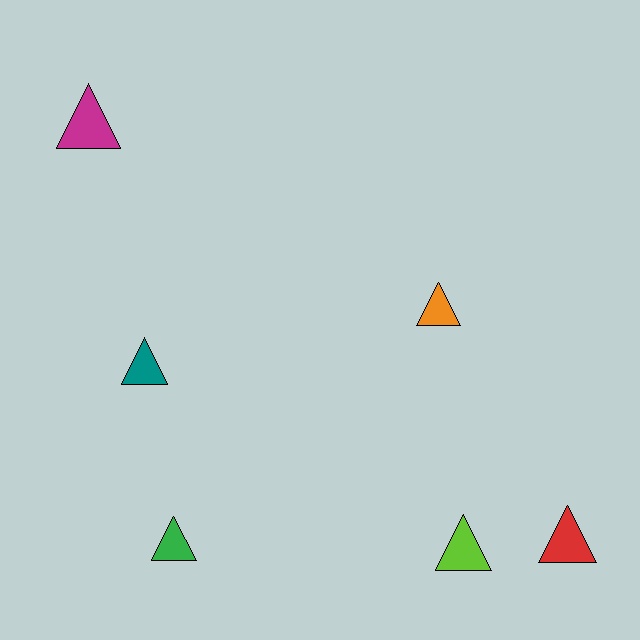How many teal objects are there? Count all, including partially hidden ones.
There is 1 teal object.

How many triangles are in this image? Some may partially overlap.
There are 6 triangles.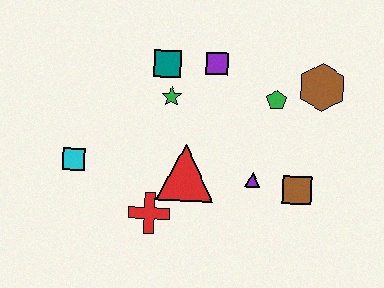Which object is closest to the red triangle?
The red cross is closest to the red triangle.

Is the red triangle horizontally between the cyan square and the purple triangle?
Yes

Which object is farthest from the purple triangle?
The cyan square is farthest from the purple triangle.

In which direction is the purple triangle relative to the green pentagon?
The purple triangle is below the green pentagon.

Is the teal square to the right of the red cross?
Yes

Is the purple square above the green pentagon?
Yes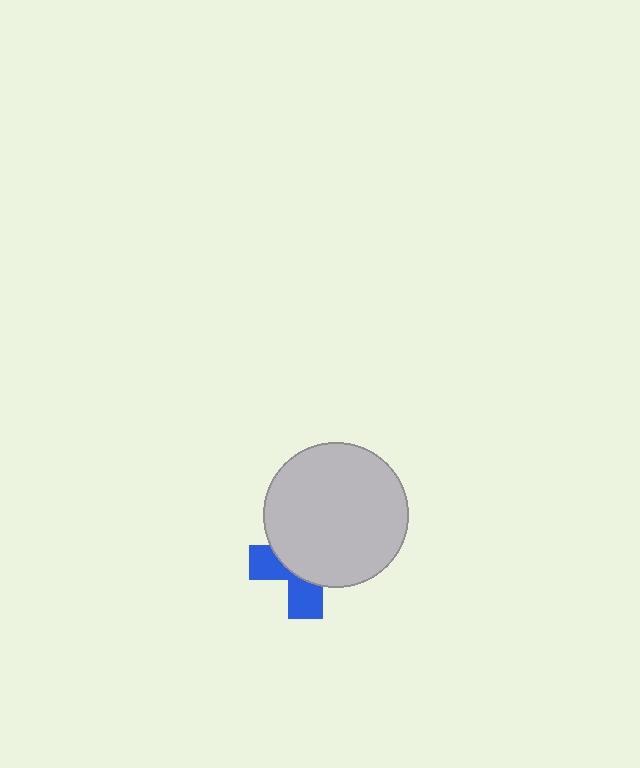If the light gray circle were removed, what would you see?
You would see the complete blue cross.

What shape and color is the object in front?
The object in front is a light gray circle.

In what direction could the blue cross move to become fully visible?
The blue cross could move down. That would shift it out from behind the light gray circle entirely.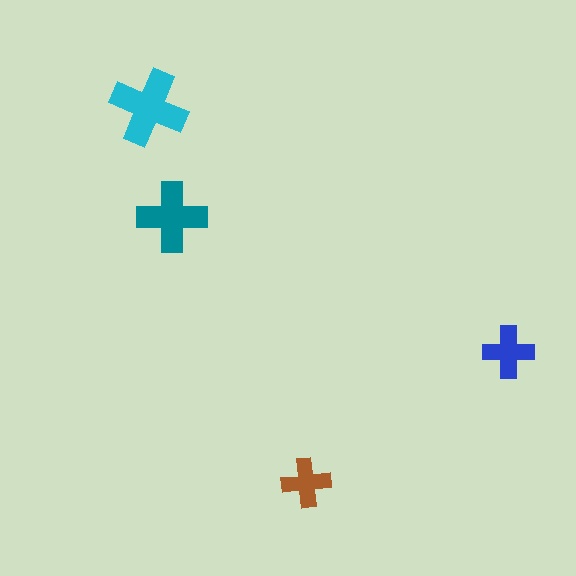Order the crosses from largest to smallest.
the cyan one, the teal one, the blue one, the brown one.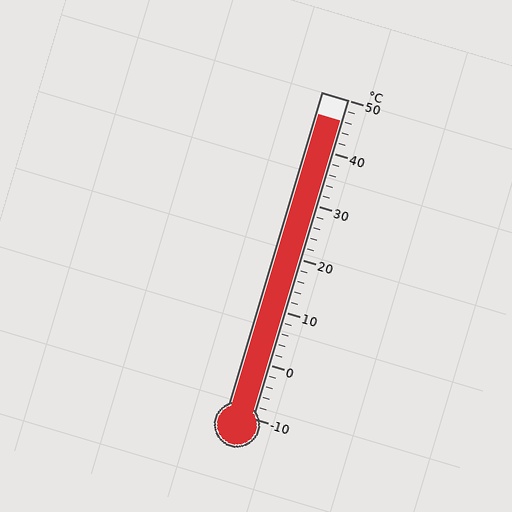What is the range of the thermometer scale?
The thermometer scale ranges from -10°C to 50°C.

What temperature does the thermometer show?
The thermometer shows approximately 46°C.